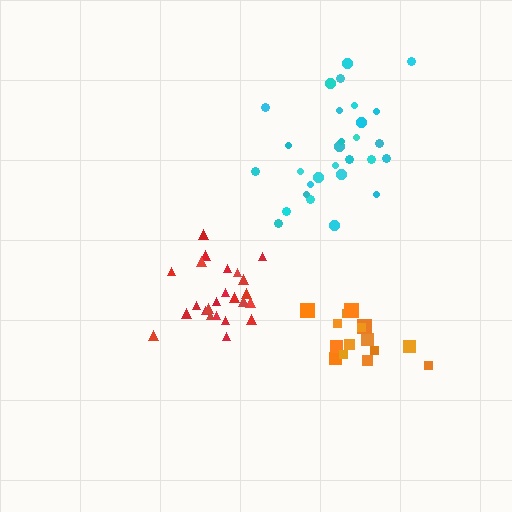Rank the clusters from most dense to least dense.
red, cyan, orange.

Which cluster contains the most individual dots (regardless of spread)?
Cyan (29).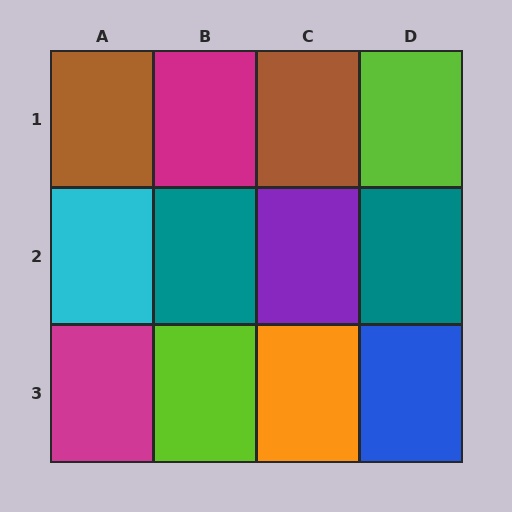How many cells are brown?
2 cells are brown.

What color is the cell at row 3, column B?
Lime.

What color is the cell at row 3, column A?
Magenta.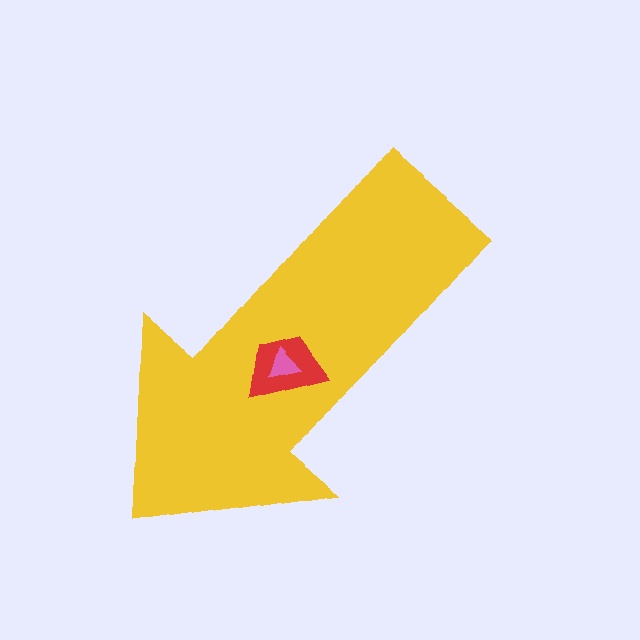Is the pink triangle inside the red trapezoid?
Yes.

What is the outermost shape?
The yellow arrow.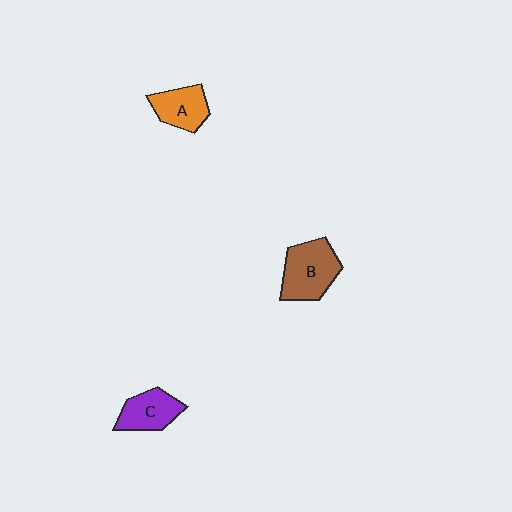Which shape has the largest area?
Shape B (brown).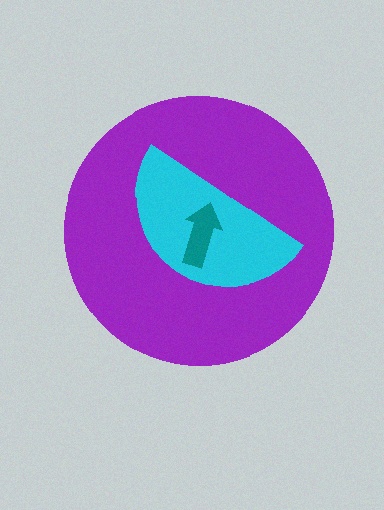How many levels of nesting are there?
3.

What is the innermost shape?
The teal arrow.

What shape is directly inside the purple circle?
The cyan semicircle.